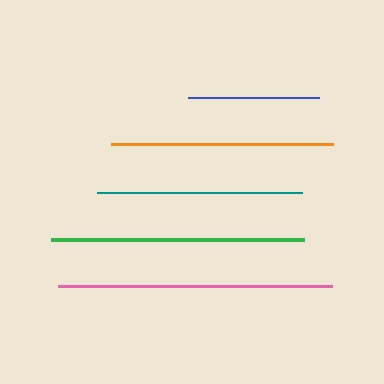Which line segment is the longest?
The pink line is the longest at approximately 275 pixels.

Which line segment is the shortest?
The blue line is the shortest at approximately 131 pixels.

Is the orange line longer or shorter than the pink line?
The pink line is longer than the orange line.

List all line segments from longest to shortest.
From longest to shortest: pink, green, orange, teal, blue.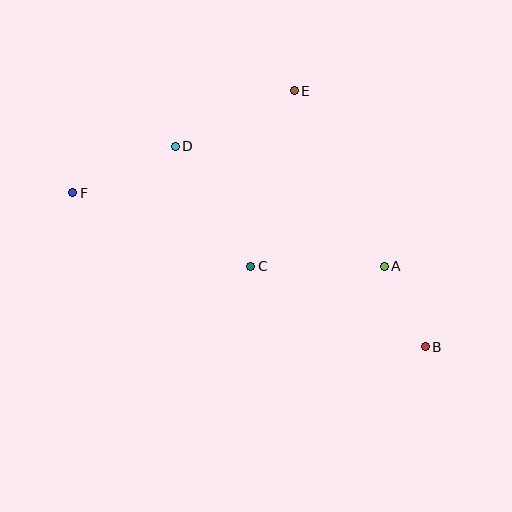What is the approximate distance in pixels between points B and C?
The distance between B and C is approximately 192 pixels.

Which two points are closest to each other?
Points A and B are closest to each other.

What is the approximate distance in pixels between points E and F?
The distance between E and F is approximately 244 pixels.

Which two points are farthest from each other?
Points B and F are farthest from each other.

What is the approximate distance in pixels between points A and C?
The distance between A and C is approximately 134 pixels.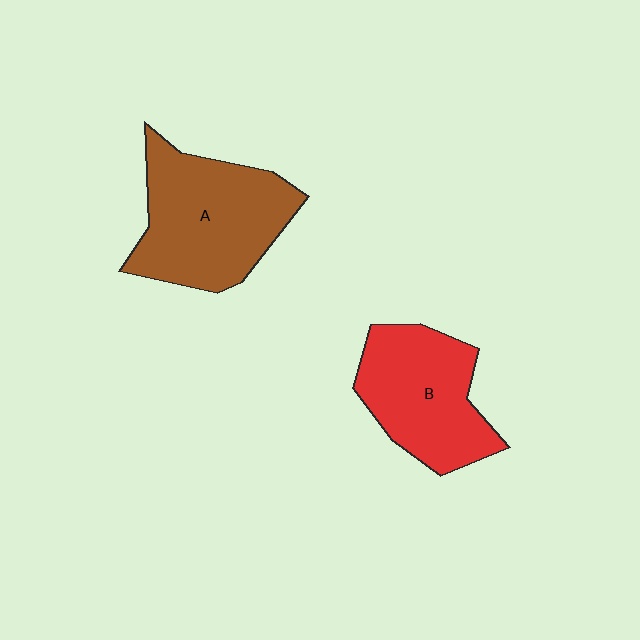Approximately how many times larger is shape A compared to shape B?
Approximately 1.2 times.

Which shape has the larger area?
Shape A (brown).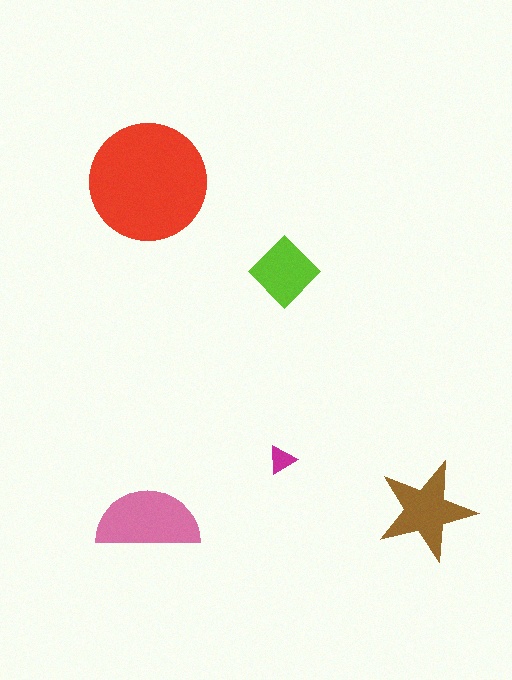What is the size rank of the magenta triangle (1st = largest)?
5th.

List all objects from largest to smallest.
The red circle, the pink semicircle, the brown star, the lime diamond, the magenta triangle.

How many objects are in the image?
There are 5 objects in the image.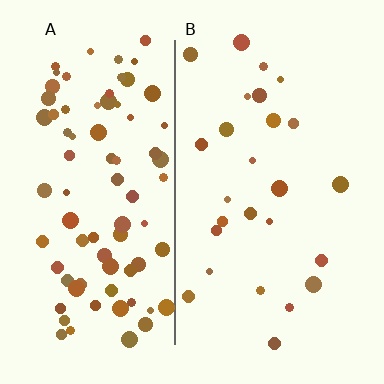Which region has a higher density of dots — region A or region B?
A (the left).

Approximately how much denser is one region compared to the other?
Approximately 3.2× — region A over region B.